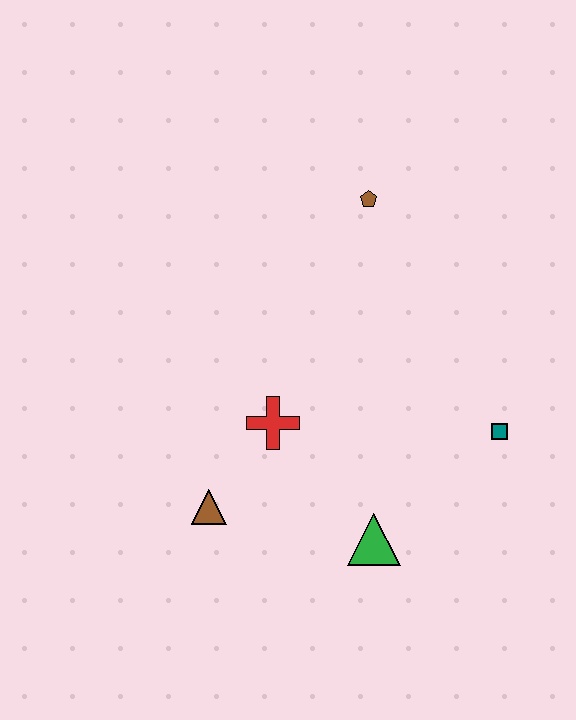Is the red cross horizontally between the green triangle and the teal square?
No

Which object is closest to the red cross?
The brown triangle is closest to the red cross.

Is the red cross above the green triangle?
Yes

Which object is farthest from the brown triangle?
The brown pentagon is farthest from the brown triangle.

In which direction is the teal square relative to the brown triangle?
The teal square is to the right of the brown triangle.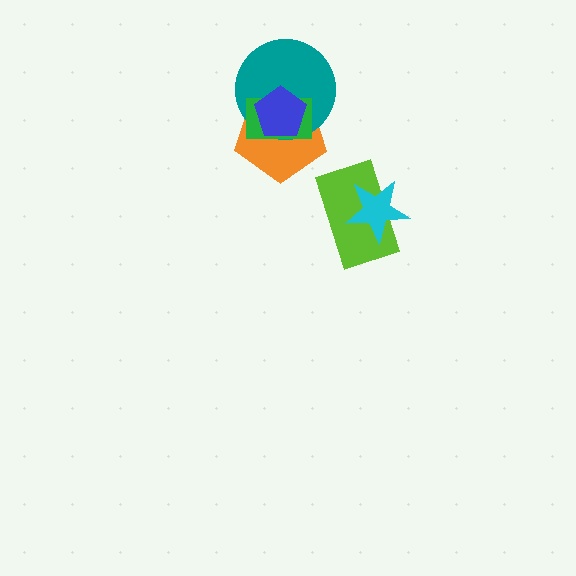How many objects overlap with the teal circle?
3 objects overlap with the teal circle.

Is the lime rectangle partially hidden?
Yes, it is partially covered by another shape.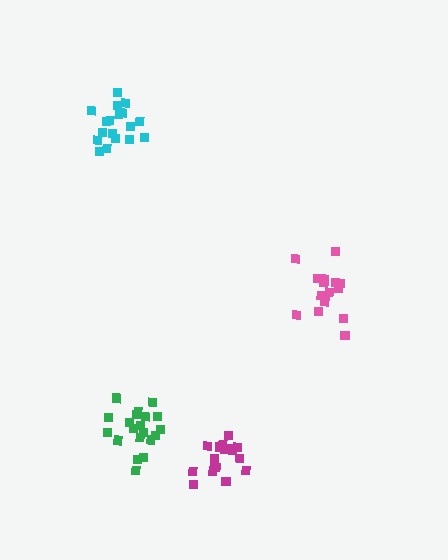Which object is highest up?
The cyan cluster is topmost.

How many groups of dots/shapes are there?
There are 4 groups.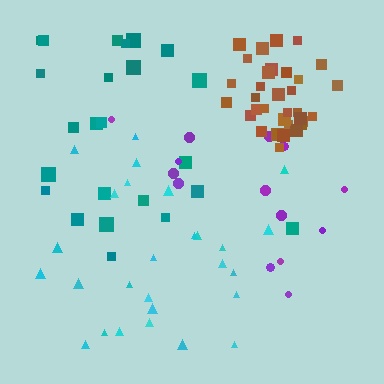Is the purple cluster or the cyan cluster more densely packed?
Cyan.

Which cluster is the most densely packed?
Brown.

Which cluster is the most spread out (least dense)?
Purple.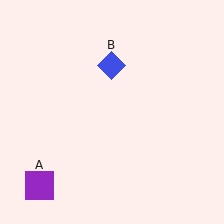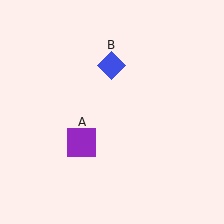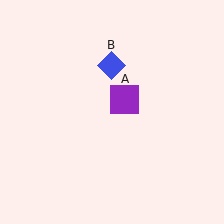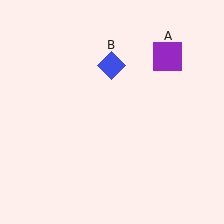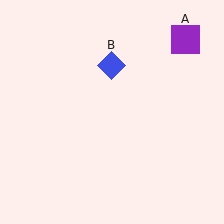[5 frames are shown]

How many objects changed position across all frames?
1 object changed position: purple square (object A).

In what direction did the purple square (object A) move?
The purple square (object A) moved up and to the right.